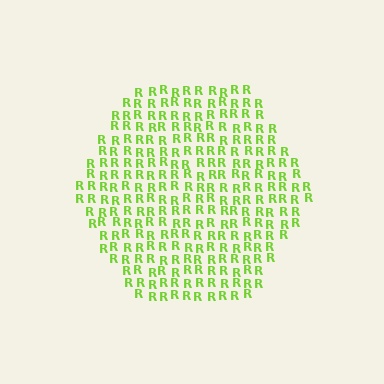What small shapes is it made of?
It is made of small letter R's.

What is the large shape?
The large shape is a hexagon.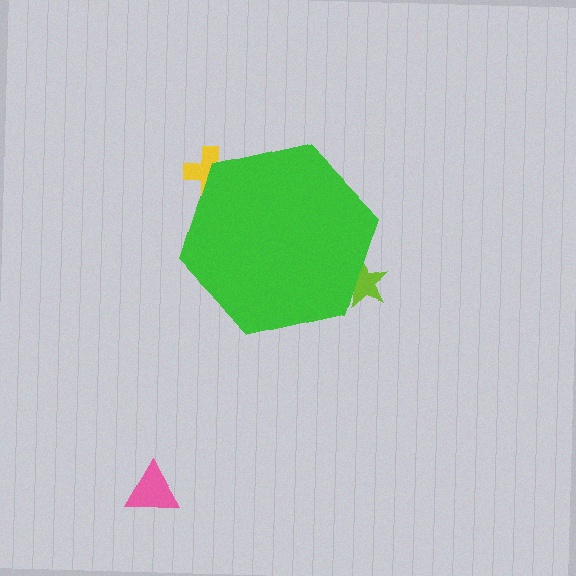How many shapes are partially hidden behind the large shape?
2 shapes are partially hidden.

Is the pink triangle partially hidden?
No, the pink triangle is fully visible.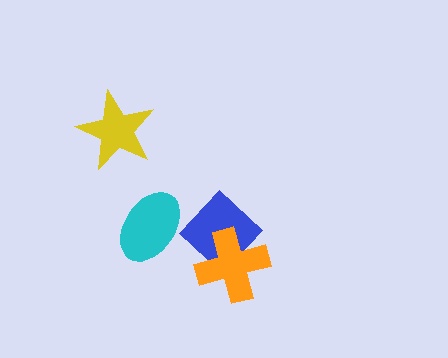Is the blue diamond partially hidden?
Yes, it is partially covered by another shape.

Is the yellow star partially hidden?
No, no other shape covers it.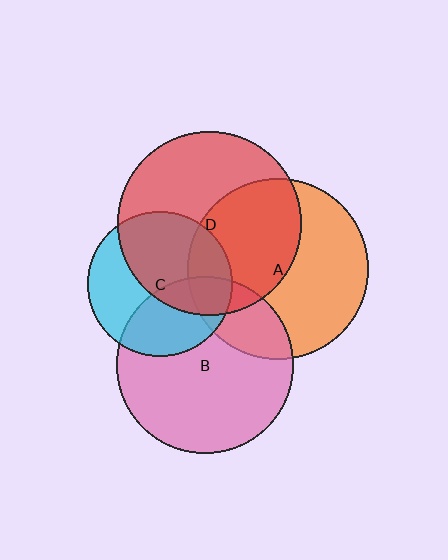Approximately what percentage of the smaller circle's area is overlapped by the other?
Approximately 20%.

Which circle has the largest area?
Circle D (red).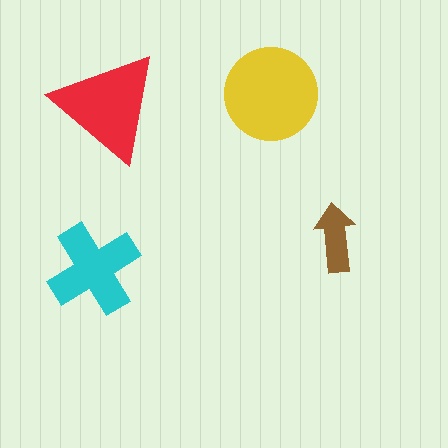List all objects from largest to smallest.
The yellow circle, the red triangle, the cyan cross, the brown arrow.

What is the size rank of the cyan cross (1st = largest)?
3rd.